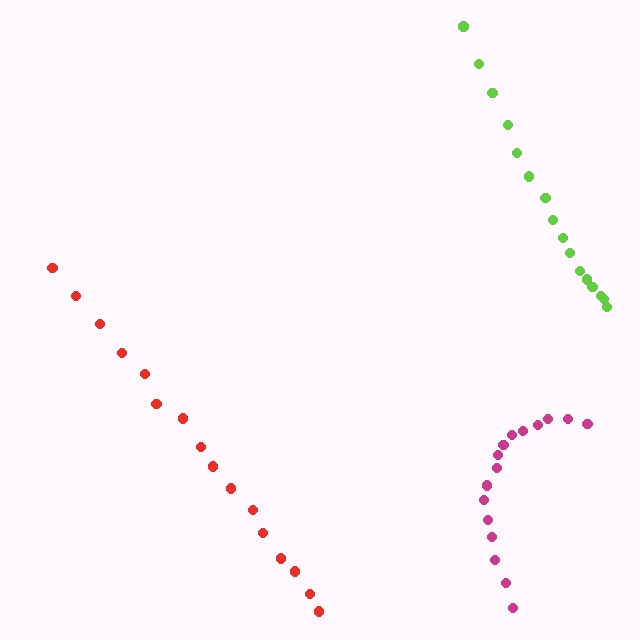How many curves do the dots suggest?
There are 3 distinct paths.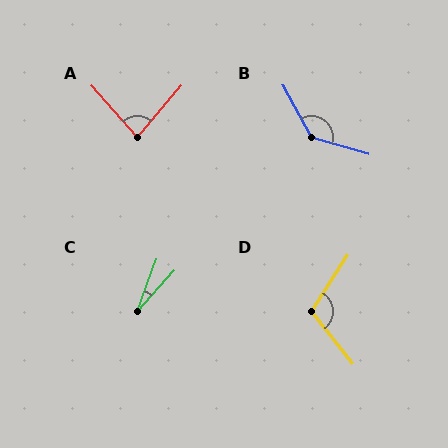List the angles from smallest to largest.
C (22°), A (82°), D (109°), B (135°).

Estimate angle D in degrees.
Approximately 109 degrees.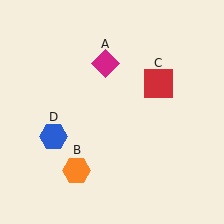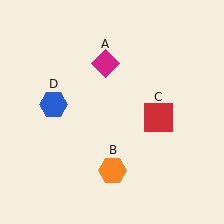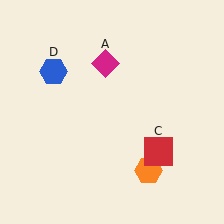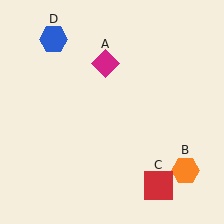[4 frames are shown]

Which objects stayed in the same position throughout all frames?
Magenta diamond (object A) remained stationary.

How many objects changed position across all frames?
3 objects changed position: orange hexagon (object B), red square (object C), blue hexagon (object D).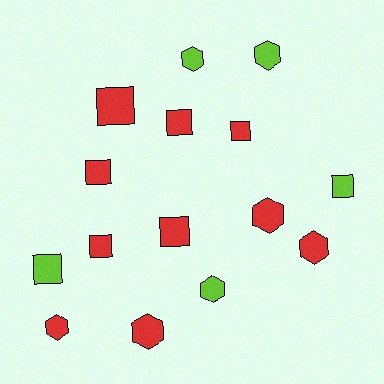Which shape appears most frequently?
Square, with 8 objects.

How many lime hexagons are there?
There are 3 lime hexagons.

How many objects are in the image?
There are 15 objects.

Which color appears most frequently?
Red, with 10 objects.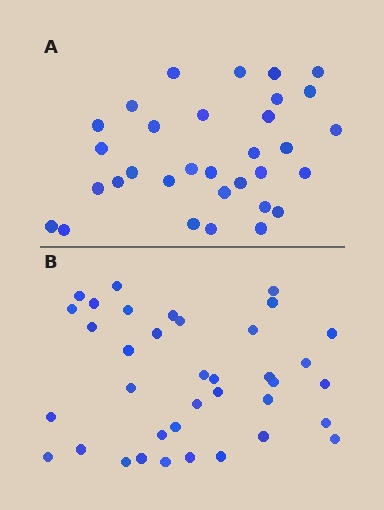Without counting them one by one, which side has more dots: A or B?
Region B (the bottom region) has more dots.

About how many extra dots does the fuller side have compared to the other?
Region B has about 5 more dots than region A.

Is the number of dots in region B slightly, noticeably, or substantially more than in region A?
Region B has only slightly more — the two regions are fairly close. The ratio is roughly 1.2 to 1.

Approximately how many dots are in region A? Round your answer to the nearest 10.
About 30 dots. (The exact count is 32, which rounds to 30.)